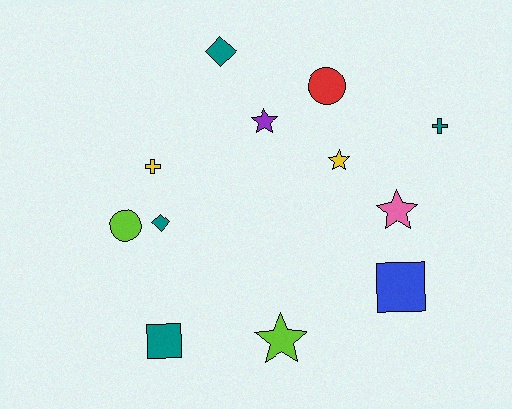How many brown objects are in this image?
There are no brown objects.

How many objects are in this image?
There are 12 objects.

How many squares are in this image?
There are 2 squares.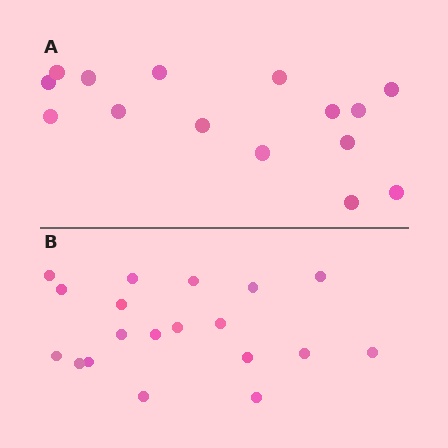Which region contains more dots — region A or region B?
Region B (the bottom region) has more dots.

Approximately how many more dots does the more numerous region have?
Region B has about 4 more dots than region A.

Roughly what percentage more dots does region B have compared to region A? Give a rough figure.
About 25% more.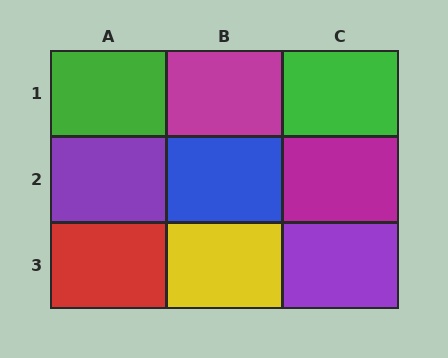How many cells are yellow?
1 cell is yellow.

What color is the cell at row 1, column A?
Green.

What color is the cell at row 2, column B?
Blue.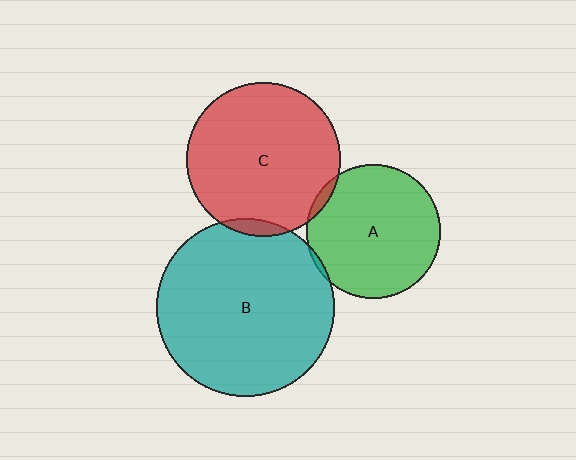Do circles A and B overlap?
Yes.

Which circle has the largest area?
Circle B (teal).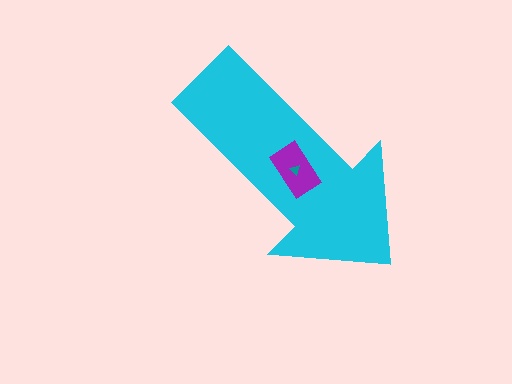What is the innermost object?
The teal triangle.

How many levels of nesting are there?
3.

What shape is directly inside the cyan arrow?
The purple rectangle.